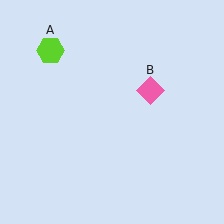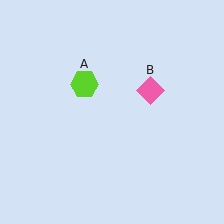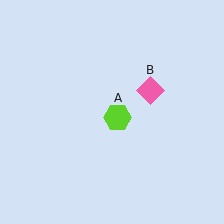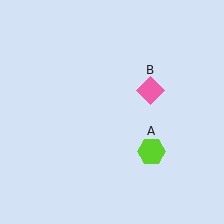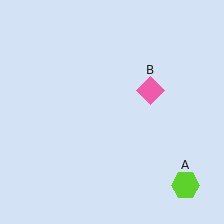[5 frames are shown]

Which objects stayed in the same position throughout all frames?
Pink diamond (object B) remained stationary.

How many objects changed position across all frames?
1 object changed position: lime hexagon (object A).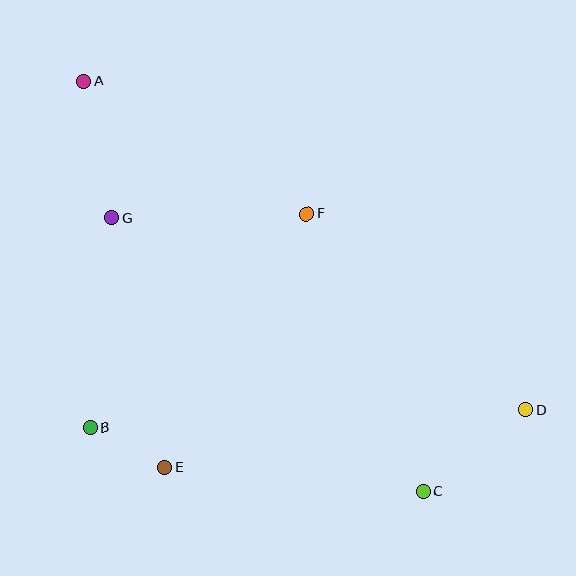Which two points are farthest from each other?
Points A and D are farthest from each other.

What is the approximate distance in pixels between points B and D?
The distance between B and D is approximately 435 pixels.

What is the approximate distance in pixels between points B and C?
The distance between B and C is approximately 339 pixels.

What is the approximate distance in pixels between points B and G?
The distance between B and G is approximately 211 pixels.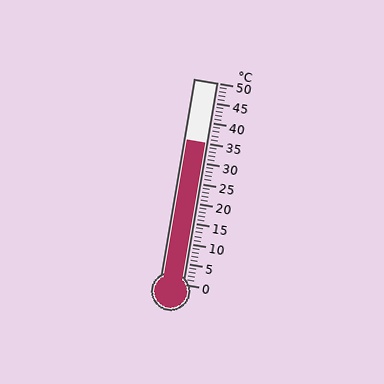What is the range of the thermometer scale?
The thermometer scale ranges from 0°C to 50°C.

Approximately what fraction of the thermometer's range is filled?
The thermometer is filled to approximately 70% of its range.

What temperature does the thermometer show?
The thermometer shows approximately 35°C.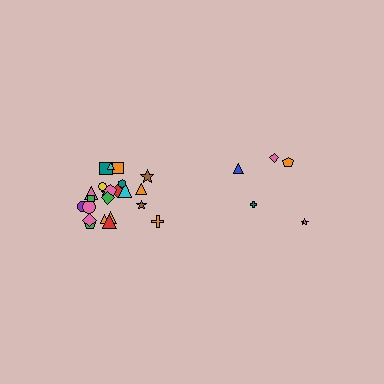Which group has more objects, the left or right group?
The left group.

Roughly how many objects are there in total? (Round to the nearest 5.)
Roughly 30 objects in total.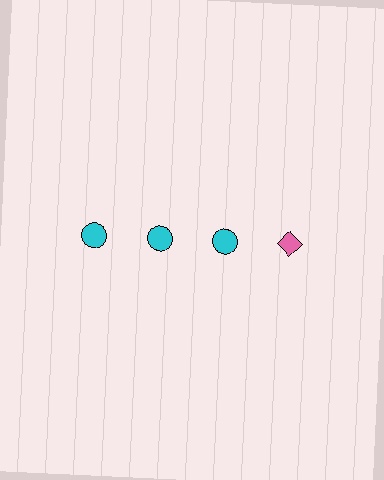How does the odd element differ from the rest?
It differs in both color (pink instead of cyan) and shape (diamond instead of circle).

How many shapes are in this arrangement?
There are 4 shapes arranged in a grid pattern.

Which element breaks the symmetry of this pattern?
The pink diamond in the top row, second from right column breaks the symmetry. All other shapes are cyan circles.